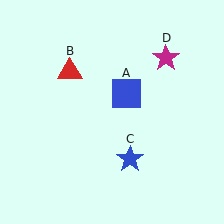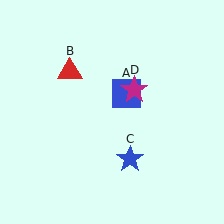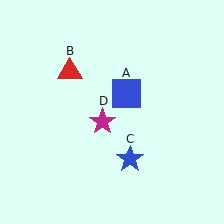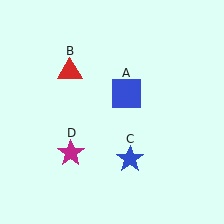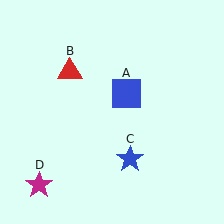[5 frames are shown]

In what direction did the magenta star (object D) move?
The magenta star (object D) moved down and to the left.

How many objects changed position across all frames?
1 object changed position: magenta star (object D).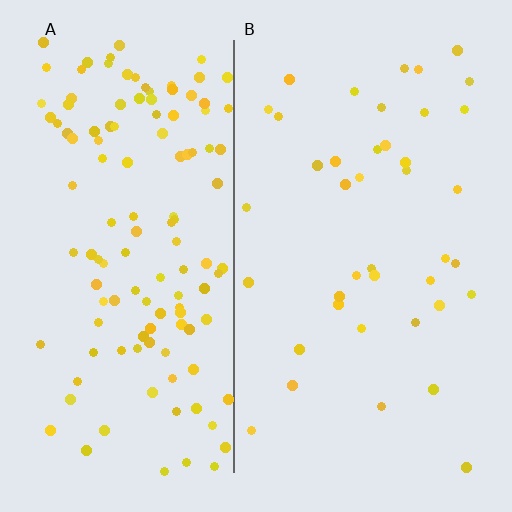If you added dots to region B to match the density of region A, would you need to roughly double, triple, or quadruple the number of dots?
Approximately triple.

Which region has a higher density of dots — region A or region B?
A (the left).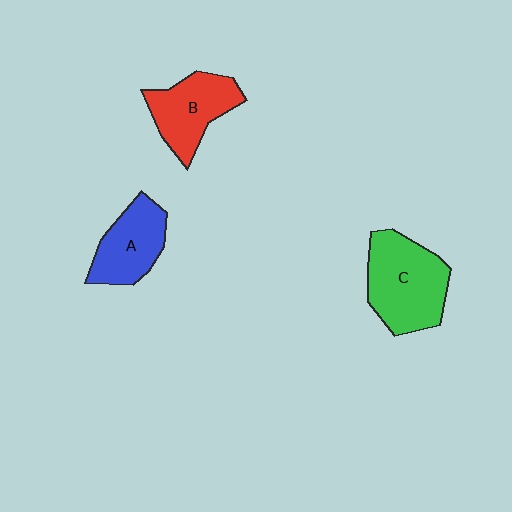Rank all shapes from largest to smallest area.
From largest to smallest: C (green), B (red), A (blue).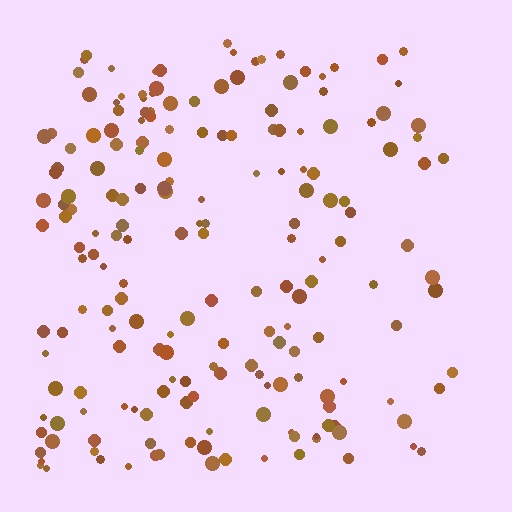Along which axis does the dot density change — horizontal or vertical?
Horizontal.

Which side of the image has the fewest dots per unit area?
The right.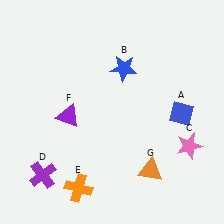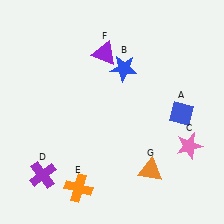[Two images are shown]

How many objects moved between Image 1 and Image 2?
1 object moved between the two images.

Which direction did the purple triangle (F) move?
The purple triangle (F) moved up.